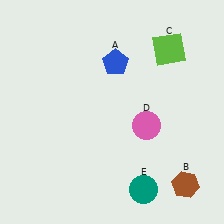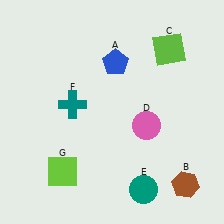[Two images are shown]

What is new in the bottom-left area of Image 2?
A lime square (G) was added in the bottom-left area of Image 2.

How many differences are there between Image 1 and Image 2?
There are 2 differences between the two images.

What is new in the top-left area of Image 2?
A teal cross (F) was added in the top-left area of Image 2.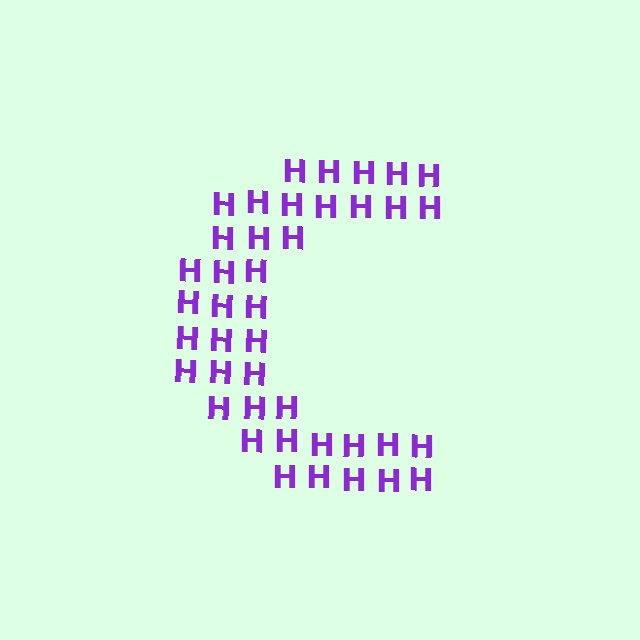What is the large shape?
The large shape is the letter C.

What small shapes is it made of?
It is made of small letter H's.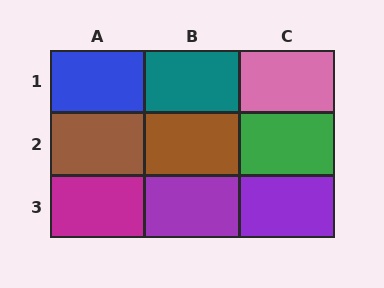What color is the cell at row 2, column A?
Brown.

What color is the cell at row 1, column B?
Teal.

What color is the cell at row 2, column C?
Green.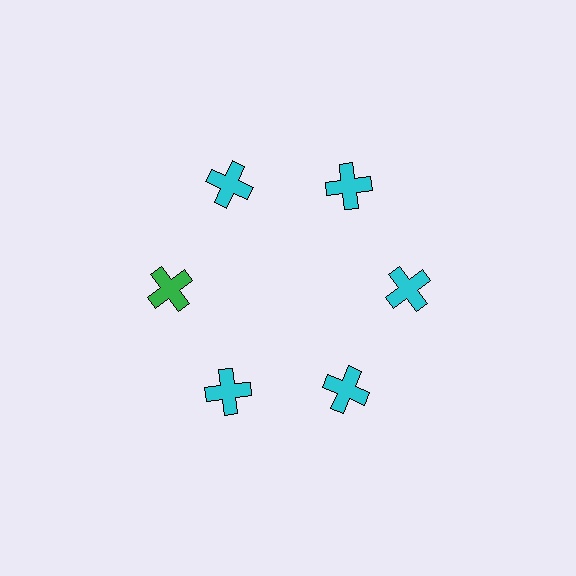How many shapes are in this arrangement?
There are 6 shapes arranged in a ring pattern.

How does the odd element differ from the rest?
It has a different color: green instead of cyan.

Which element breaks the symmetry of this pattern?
The green cross at roughly the 9 o'clock position breaks the symmetry. All other shapes are cyan crosses.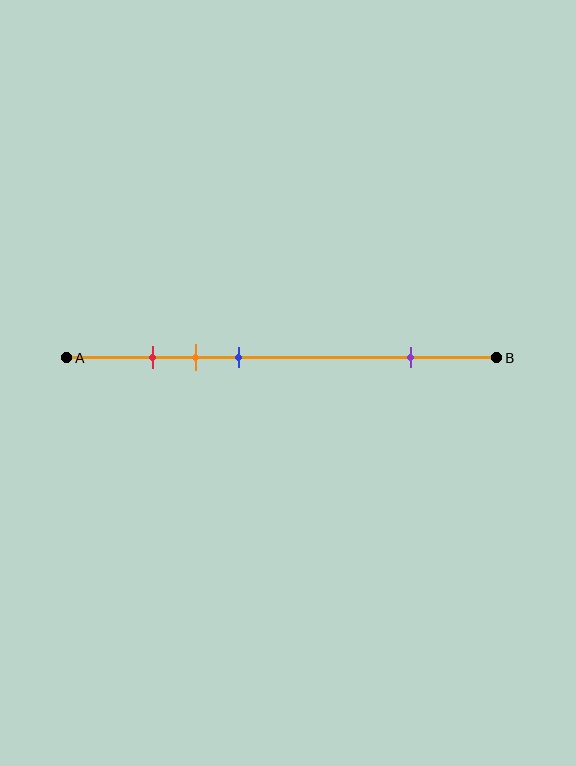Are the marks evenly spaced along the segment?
No, the marks are not evenly spaced.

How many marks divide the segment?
There are 4 marks dividing the segment.